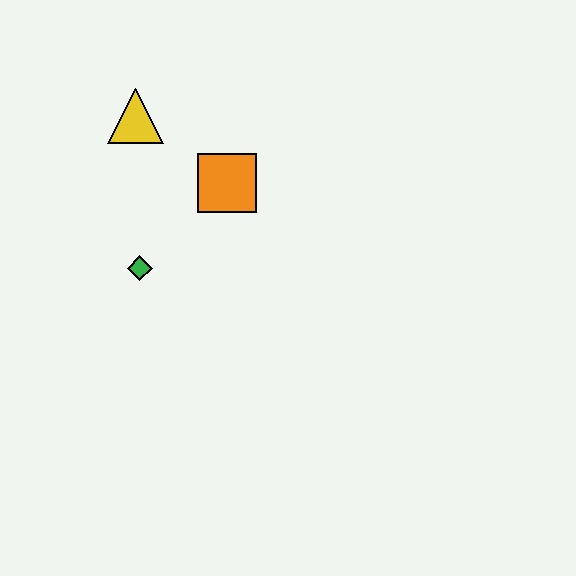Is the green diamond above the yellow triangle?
No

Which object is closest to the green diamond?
The orange square is closest to the green diamond.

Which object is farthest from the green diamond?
The yellow triangle is farthest from the green diamond.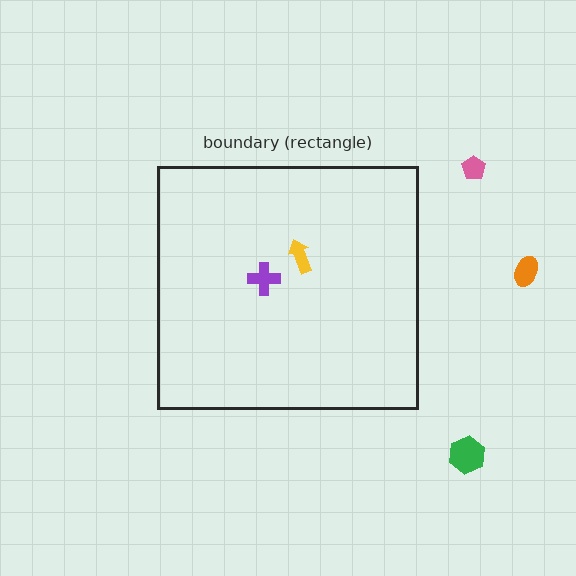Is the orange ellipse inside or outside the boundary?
Outside.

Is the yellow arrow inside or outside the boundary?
Inside.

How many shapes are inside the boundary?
2 inside, 3 outside.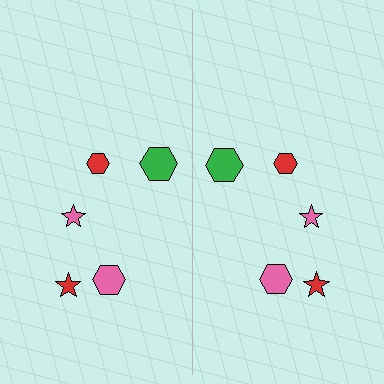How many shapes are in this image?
There are 10 shapes in this image.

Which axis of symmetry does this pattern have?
The pattern has a vertical axis of symmetry running through the center of the image.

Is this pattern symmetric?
Yes, this pattern has bilateral (reflection) symmetry.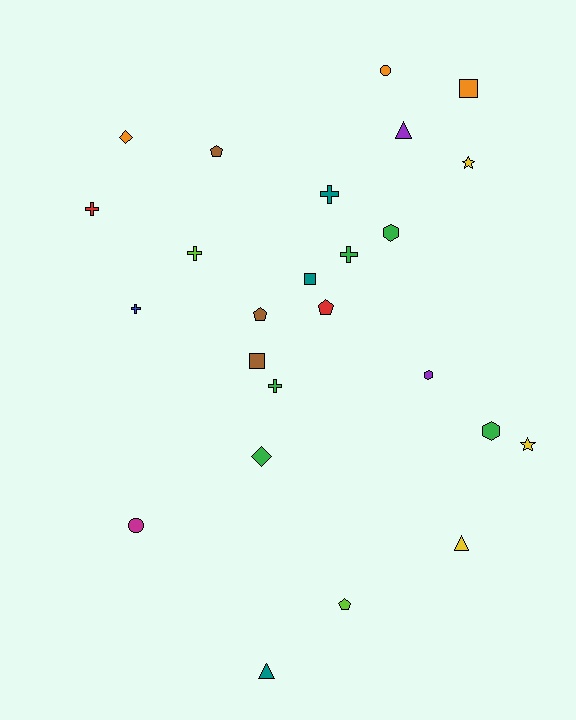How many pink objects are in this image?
There are no pink objects.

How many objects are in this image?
There are 25 objects.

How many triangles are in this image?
There are 3 triangles.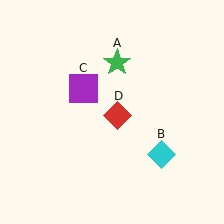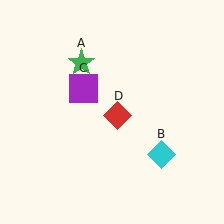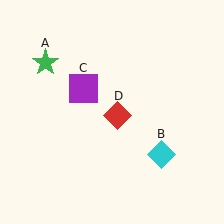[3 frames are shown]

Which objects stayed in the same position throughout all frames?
Cyan diamond (object B) and purple square (object C) and red diamond (object D) remained stationary.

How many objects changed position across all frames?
1 object changed position: green star (object A).